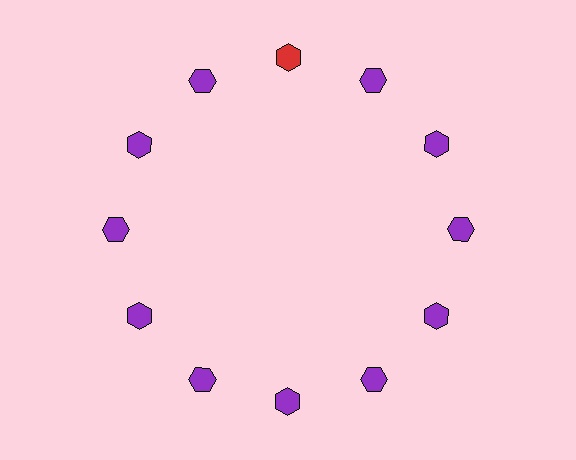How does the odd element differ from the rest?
It has a different color: red instead of purple.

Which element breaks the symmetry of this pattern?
The red hexagon at roughly the 12 o'clock position breaks the symmetry. All other shapes are purple hexagons.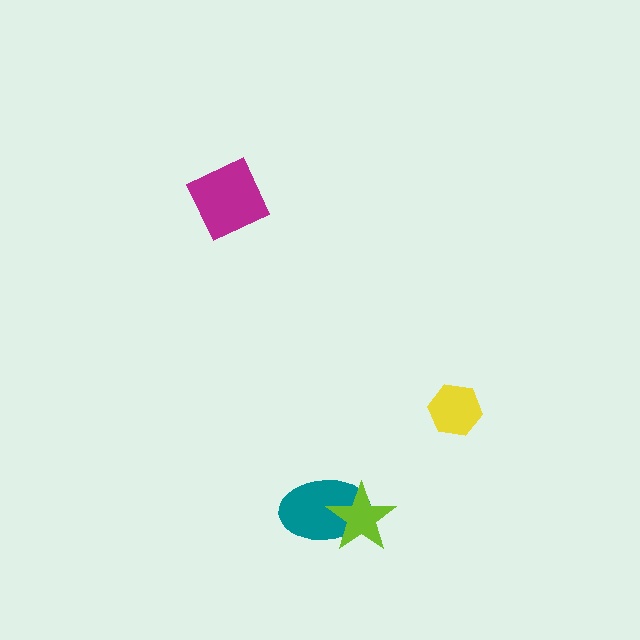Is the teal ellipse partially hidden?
Yes, it is partially covered by another shape.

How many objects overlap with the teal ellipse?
1 object overlaps with the teal ellipse.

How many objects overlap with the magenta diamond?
0 objects overlap with the magenta diamond.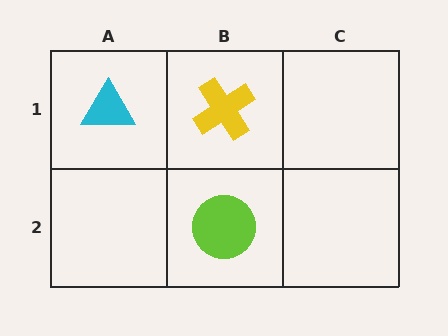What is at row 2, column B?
A lime circle.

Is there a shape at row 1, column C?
No, that cell is empty.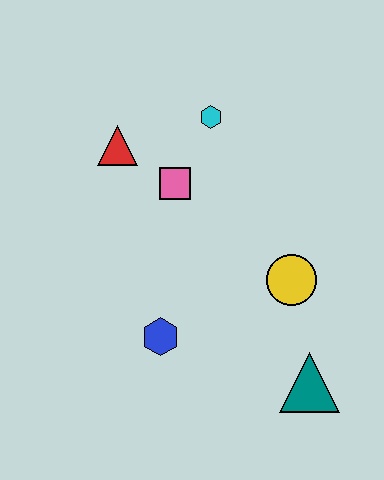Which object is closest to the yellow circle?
The teal triangle is closest to the yellow circle.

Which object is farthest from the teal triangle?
The red triangle is farthest from the teal triangle.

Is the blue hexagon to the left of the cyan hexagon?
Yes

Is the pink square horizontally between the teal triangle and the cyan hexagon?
No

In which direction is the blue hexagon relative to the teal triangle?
The blue hexagon is to the left of the teal triangle.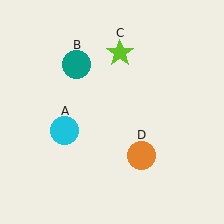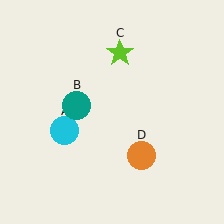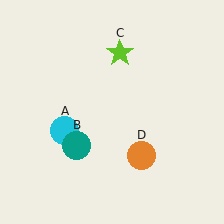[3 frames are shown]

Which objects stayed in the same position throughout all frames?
Cyan circle (object A) and lime star (object C) and orange circle (object D) remained stationary.